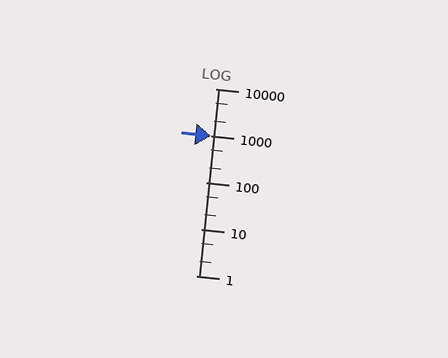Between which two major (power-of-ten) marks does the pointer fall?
The pointer is between 100 and 1000.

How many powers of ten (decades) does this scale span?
The scale spans 4 decades, from 1 to 10000.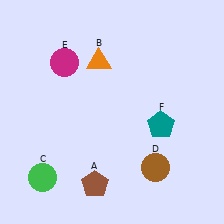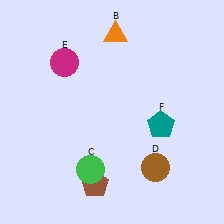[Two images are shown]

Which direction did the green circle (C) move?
The green circle (C) moved right.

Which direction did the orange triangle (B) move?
The orange triangle (B) moved up.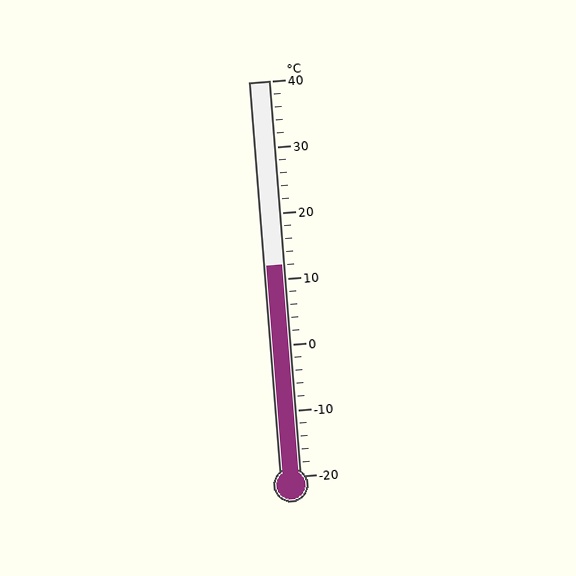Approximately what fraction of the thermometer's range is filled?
The thermometer is filled to approximately 55% of its range.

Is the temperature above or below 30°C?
The temperature is below 30°C.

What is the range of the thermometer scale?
The thermometer scale ranges from -20°C to 40°C.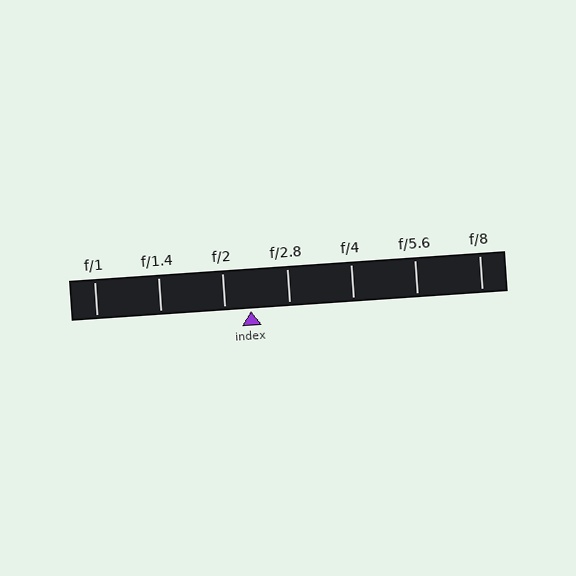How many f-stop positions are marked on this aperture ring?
There are 7 f-stop positions marked.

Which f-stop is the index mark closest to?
The index mark is closest to f/2.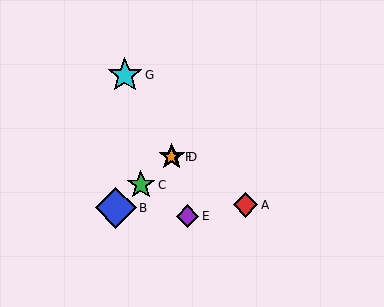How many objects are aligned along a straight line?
4 objects (B, C, D, F) are aligned along a straight line.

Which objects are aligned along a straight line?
Objects B, C, D, F are aligned along a straight line.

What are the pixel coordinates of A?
Object A is at (245, 205).